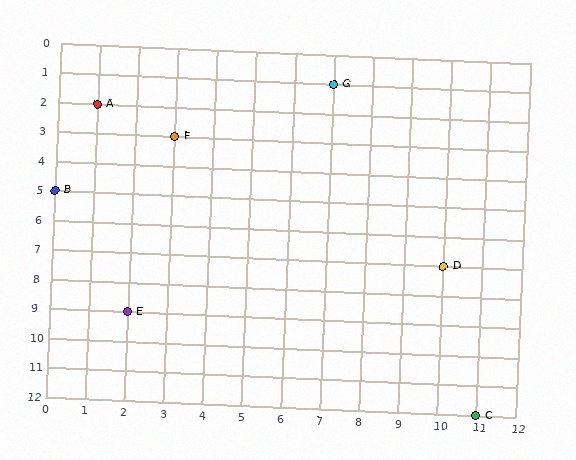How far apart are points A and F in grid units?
Points A and F are 2 columns and 1 row apart (about 2.2 grid units diagonally).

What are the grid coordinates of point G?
Point G is at grid coordinates (7, 1).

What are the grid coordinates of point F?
Point F is at grid coordinates (3, 3).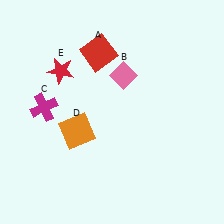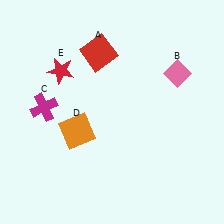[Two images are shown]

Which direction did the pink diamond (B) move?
The pink diamond (B) moved right.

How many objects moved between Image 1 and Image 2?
1 object moved between the two images.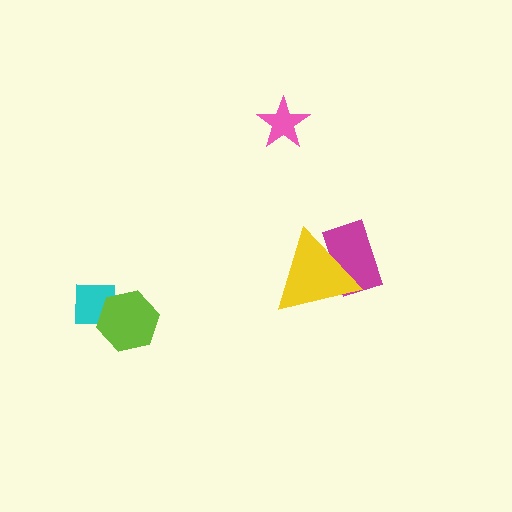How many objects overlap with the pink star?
0 objects overlap with the pink star.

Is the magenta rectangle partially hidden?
Yes, it is partially covered by another shape.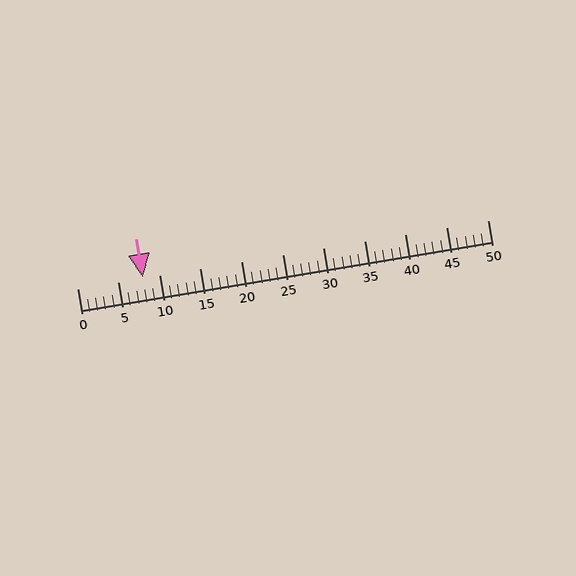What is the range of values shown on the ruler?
The ruler shows values from 0 to 50.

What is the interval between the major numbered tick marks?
The major tick marks are spaced 5 units apart.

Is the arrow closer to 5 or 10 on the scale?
The arrow is closer to 10.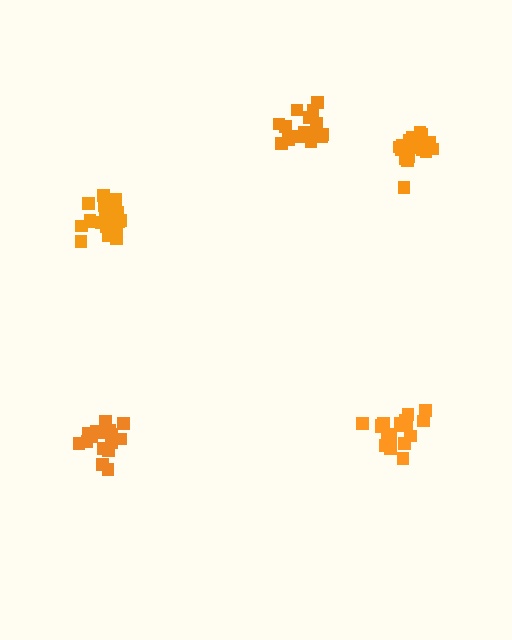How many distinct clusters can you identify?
There are 5 distinct clusters.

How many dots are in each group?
Group 1: 21 dots, Group 2: 18 dots, Group 3: 15 dots, Group 4: 21 dots, Group 5: 19 dots (94 total).